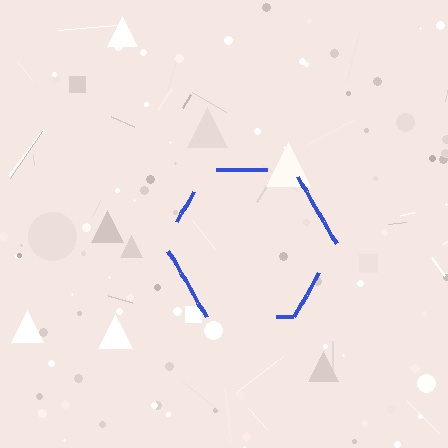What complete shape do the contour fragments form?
The contour fragments form a hexagon.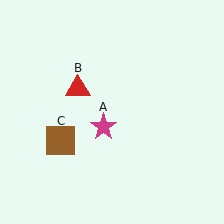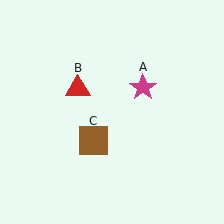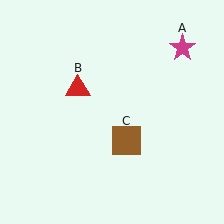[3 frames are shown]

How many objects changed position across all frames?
2 objects changed position: magenta star (object A), brown square (object C).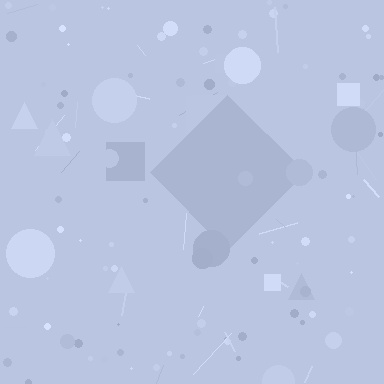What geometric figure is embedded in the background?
A diamond is embedded in the background.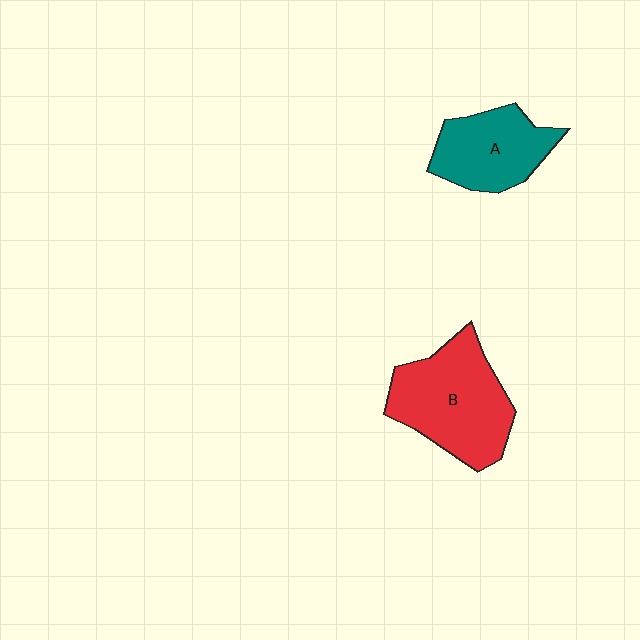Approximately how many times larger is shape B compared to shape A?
Approximately 1.4 times.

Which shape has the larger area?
Shape B (red).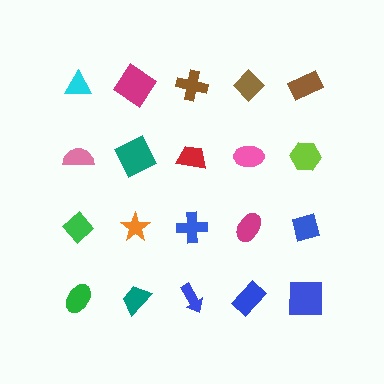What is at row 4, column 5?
A blue square.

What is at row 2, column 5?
A lime hexagon.